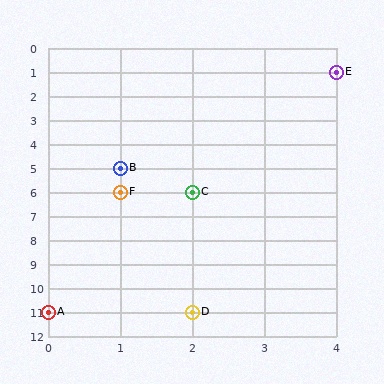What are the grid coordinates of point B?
Point B is at grid coordinates (1, 5).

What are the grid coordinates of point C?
Point C is at grid coordinates (2, 6).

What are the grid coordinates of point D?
Point D is at grid coordinates (2, 11).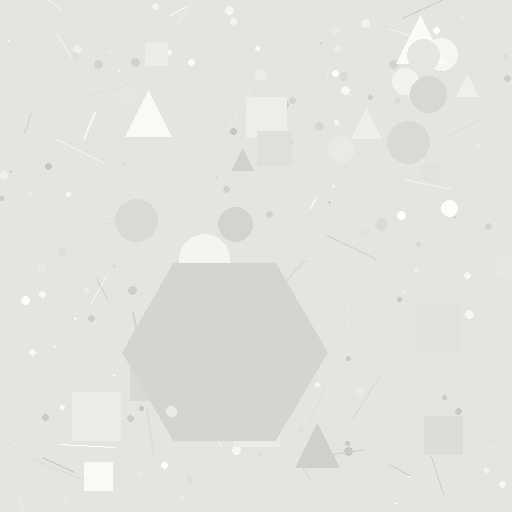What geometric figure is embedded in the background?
A hexagon is embedded in the background.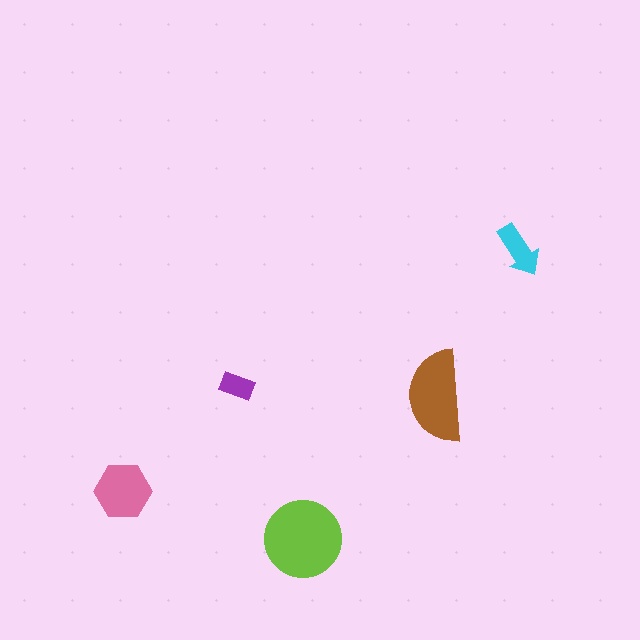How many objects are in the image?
There are 5 objects in the image.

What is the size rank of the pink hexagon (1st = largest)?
3rd.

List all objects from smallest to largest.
The purple rectangle, the cyan arrow, the pink hexagon, the brown semicircle, the lime circle.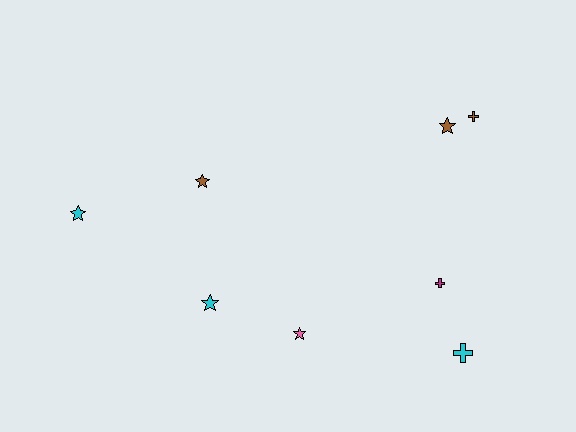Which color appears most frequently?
Brown, with 3 objects.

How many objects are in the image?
There are 8 objects.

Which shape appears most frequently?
Star, with 5 objects.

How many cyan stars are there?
There are 2 cyan stars.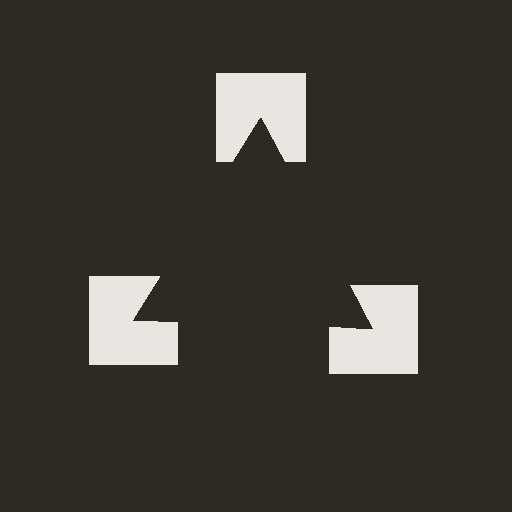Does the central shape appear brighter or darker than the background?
It typically appears slightly darker than the background, even though no actual brightness change is drawn.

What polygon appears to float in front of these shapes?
An illusory triangle — its edges are inferred from the aligned wedge cuts in the notched squares, not physically drawn.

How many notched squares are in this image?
There are 3 — one at each vertex of the illusory triangle.